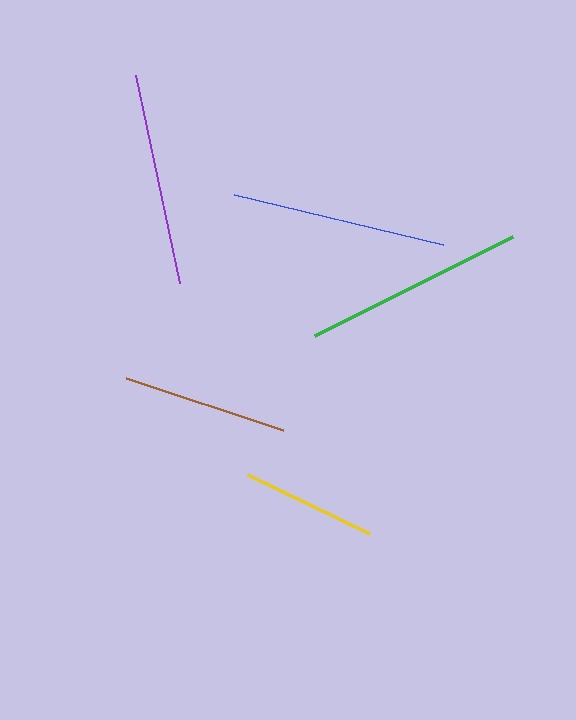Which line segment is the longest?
The green line is the longest at approximately 221 pixels.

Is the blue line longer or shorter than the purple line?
The blue line is longer than the purple line.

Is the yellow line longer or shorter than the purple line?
The purple line is longer than the yellow line.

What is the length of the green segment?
The green segment is approximately 221 pixels long.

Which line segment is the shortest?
The yellow line is the shortest at approximately 135 pixels.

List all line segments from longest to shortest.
From longest to shortest: green, blue, purple, brown, yellow.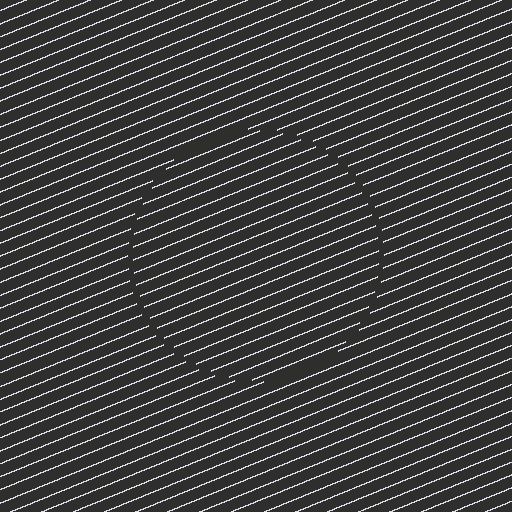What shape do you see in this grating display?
An illusory circle. The interior of the shape contains the same grating, shifted by half a period — the contour is defined by the phase discontinuity where line-ends from the inner and outer gratings abut.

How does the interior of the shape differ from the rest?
The interior of the shape contains the same grating, shifted by half a period — the contour is defined by the phase discontinuity where line-ends from the inner and outer gratings abut.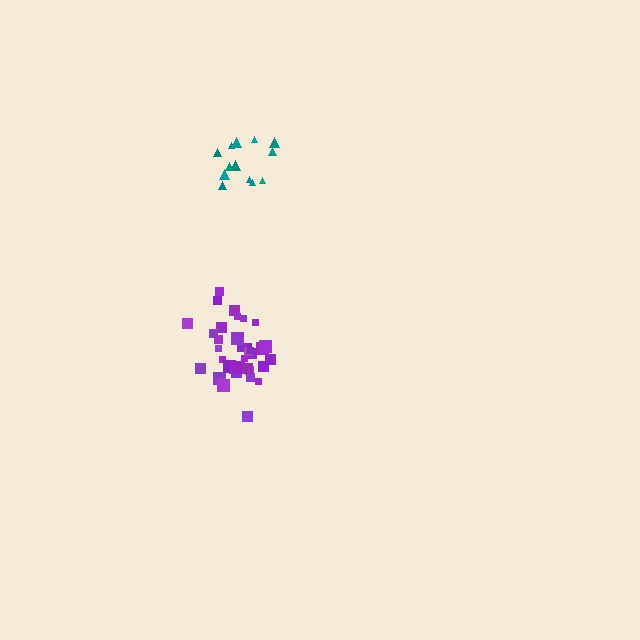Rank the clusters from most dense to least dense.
purple, teal.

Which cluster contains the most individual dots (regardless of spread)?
Purple (35).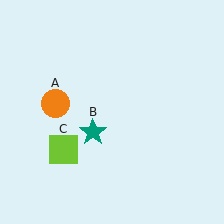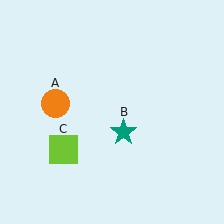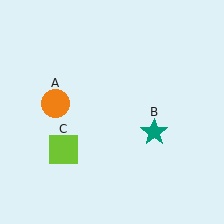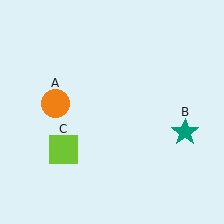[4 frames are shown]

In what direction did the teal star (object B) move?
The teal star (object B) moved right.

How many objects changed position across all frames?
1 object changed position: teal star (object B).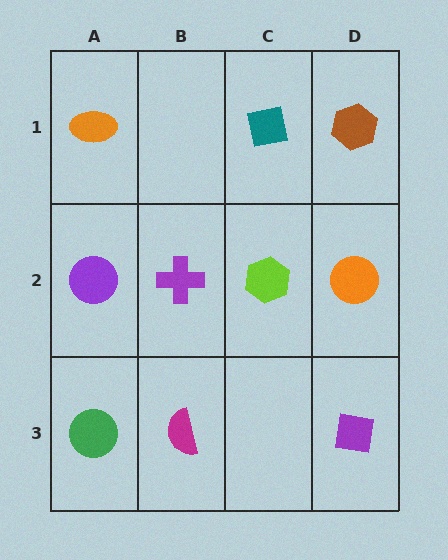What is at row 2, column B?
A purple cross.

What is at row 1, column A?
An orange ellipse.